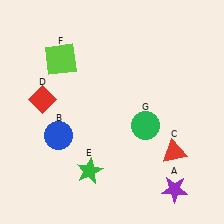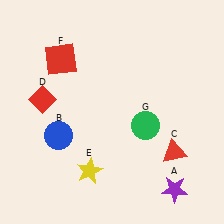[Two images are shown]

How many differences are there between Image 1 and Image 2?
There are 2 differences between the two images.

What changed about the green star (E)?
In Image 1, E is green. In Image 2, it changed to yellow.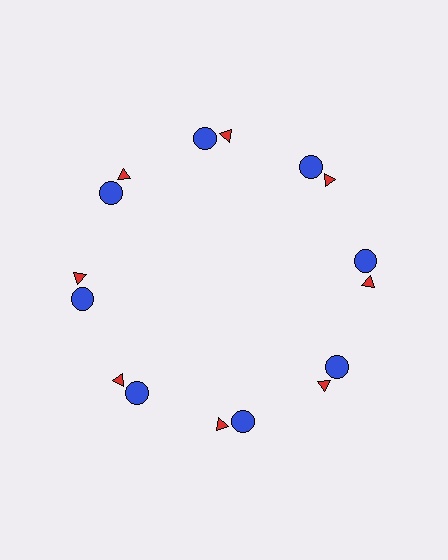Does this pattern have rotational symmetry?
Yes, this pattern has 8-fold rotational symmetry. It looks the same after rotating 45 degrees around the center.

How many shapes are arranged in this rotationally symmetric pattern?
There are 16 shapes, arranged in 8 groups of 2.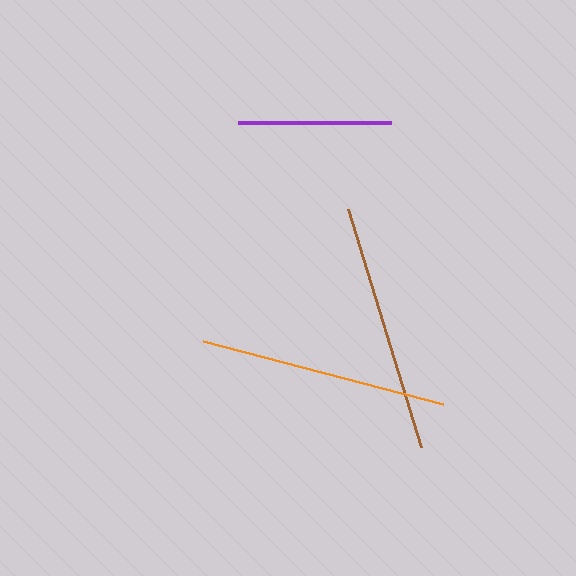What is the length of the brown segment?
The brown segment is approximately 249 pixels long.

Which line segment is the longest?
The brown line is the longest at approximately 249 pixels.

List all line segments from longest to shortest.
From longest to shortest: brown, orange, purple.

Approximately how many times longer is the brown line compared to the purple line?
The brown line is approximately 1.6 times the length of the purple line.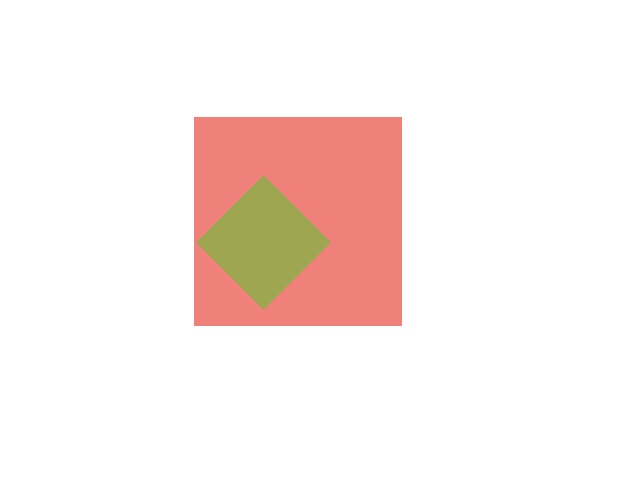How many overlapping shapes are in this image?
There are 2 overlapping shapes in the image.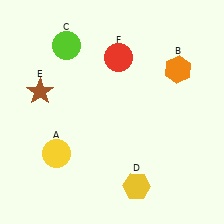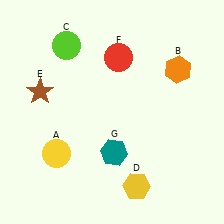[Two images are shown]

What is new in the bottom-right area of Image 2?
A teal hexagon (G) was added in the bottom-right area of Image 2.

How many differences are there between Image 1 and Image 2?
There is 1 difference between the two images.